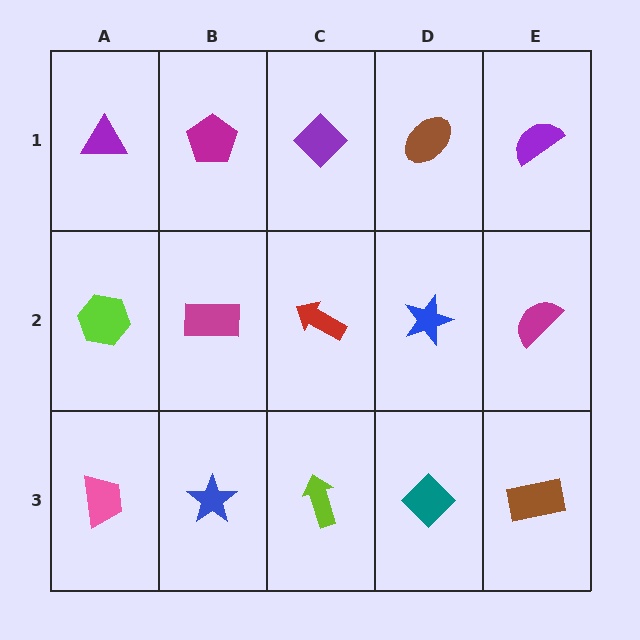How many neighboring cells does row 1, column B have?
3.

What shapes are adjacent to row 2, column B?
A magenta pentagon (row 1, column B), a blue star (row 3, column B), a lime hexagon (row 2, column A), a red arrow (row 2, column C).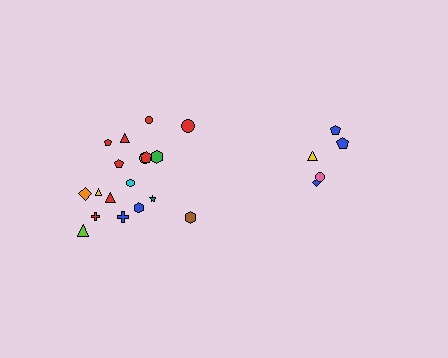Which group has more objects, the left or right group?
The left group.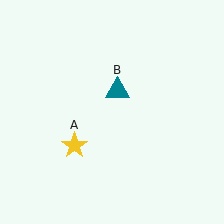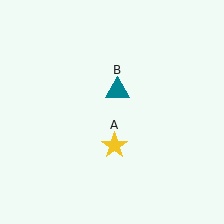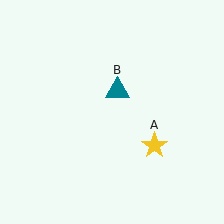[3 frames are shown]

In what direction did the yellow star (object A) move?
The yellow star (object A) moved right.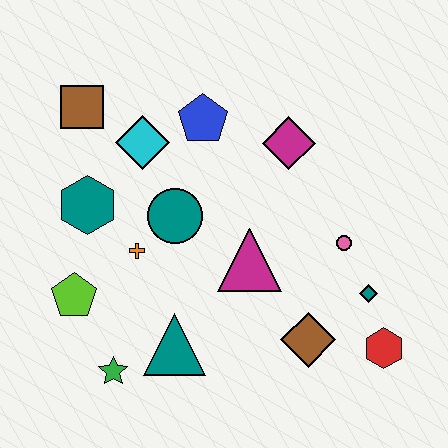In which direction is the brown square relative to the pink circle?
The brown square is to the left of the pink circle.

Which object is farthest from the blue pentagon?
The red hexagon is farthest from the blue pentagon.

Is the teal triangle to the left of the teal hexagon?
No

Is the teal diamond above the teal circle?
No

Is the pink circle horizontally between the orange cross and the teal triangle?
No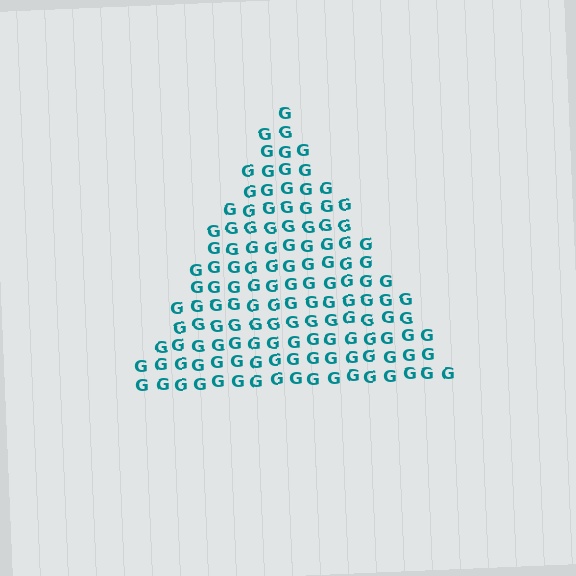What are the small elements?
The small elements are letter G's.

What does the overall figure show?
The overall figure shows a triangle.